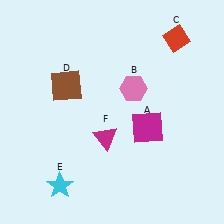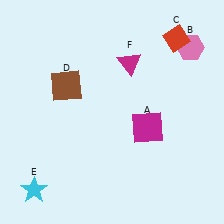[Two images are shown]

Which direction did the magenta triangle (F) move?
The magenta triangle (F) moved up.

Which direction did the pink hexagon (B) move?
The pink hexagon (B) moved right.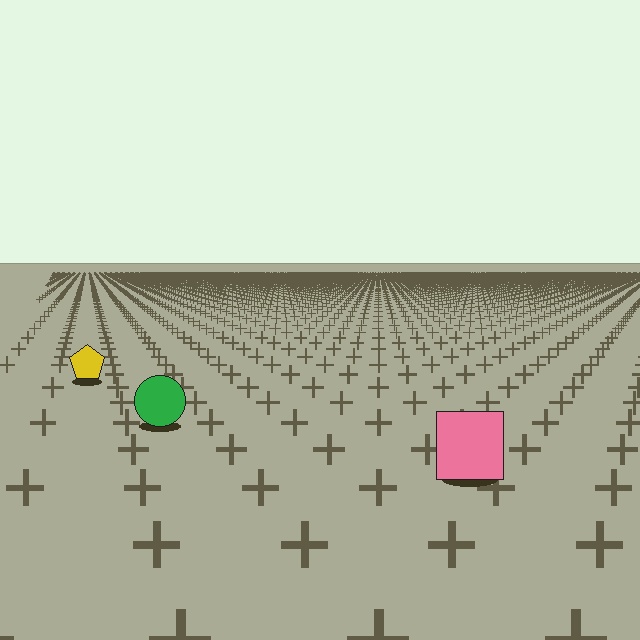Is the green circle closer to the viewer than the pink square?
No. The pink square is closer — you can tell from the texture gradient: the ground texture is coarser near it.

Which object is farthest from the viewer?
The yellow pentagon is farthest from the viewer. It appears smaller and the ground texture around it is denser.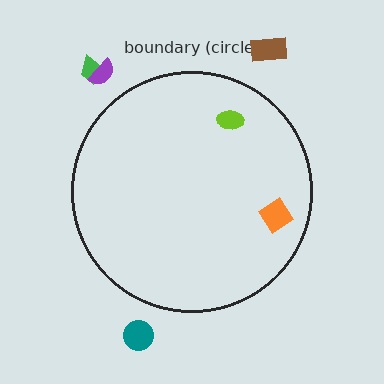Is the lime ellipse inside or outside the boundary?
Inside.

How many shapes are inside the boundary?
2 inside, 4 outside.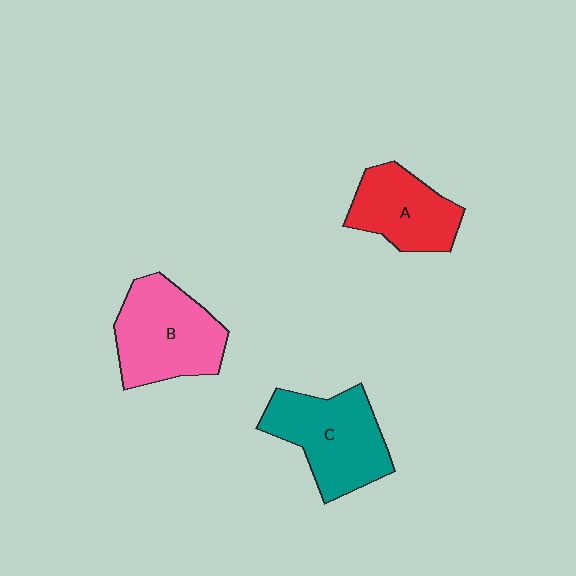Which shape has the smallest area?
Shape A (red).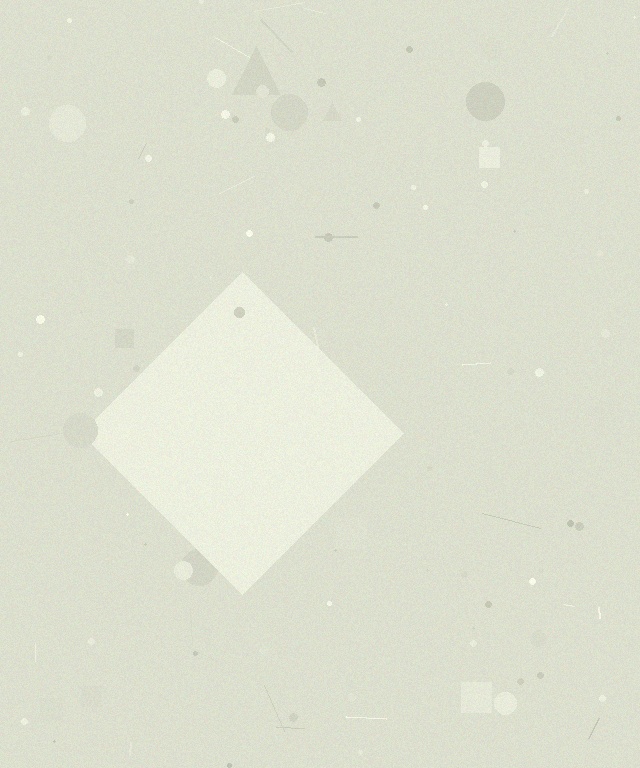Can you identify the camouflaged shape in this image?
The camouflaged shape is a diamond.